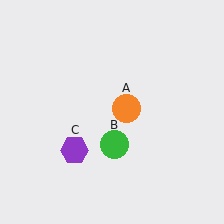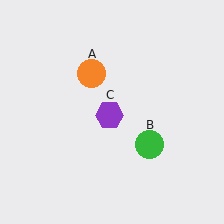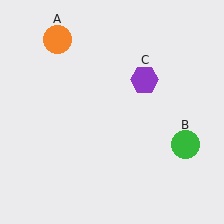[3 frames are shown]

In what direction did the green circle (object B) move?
The green circle (object B) moved right.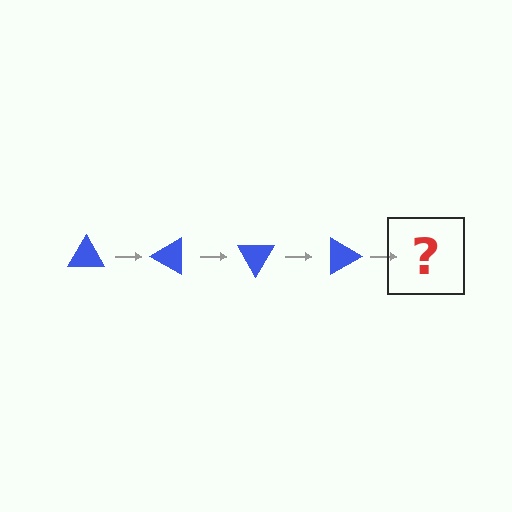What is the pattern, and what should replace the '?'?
The pattern is that the triangle rotates 30 degrees each step. The '?' should be a blue triangle rotated 120 degrees.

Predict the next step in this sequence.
The next step is a blue triangle rotated 120 degrees.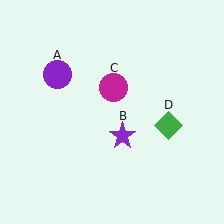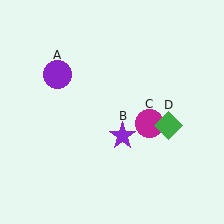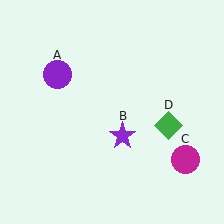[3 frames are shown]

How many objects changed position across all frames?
1 object changed position: magenta circle (object C).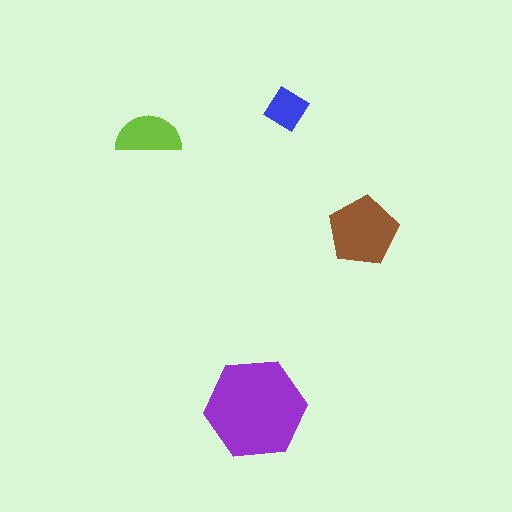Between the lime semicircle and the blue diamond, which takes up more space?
The lime semicircle.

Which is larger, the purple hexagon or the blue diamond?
The purple hexagon.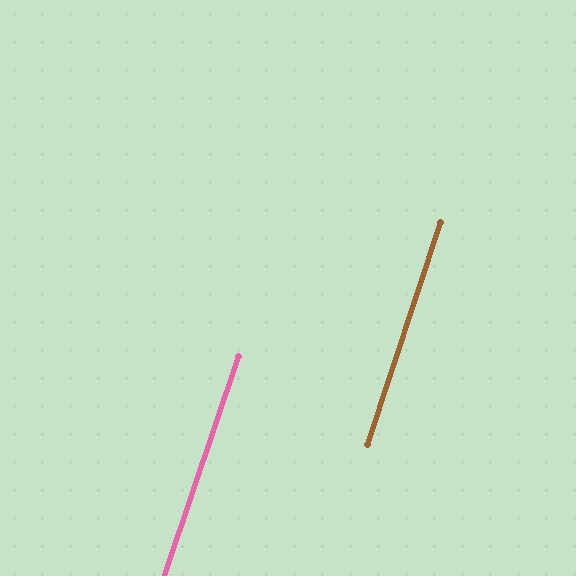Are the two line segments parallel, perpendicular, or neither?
Parallel — their directions differ by only 0.3°.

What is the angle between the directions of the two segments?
Approximately 0 degrees.